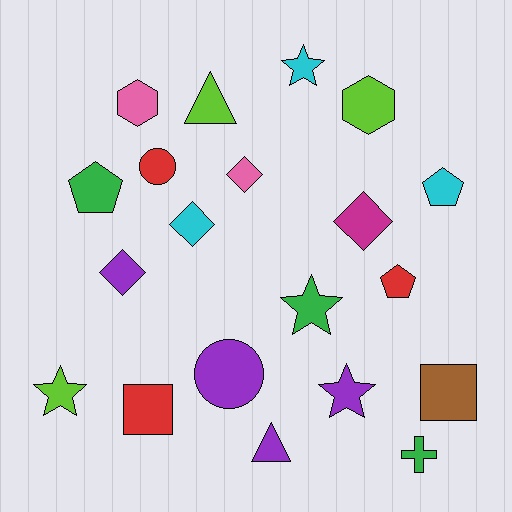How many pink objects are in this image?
There are 2 pink objects.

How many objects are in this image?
There are 20 objects.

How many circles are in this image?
There are 2 circles.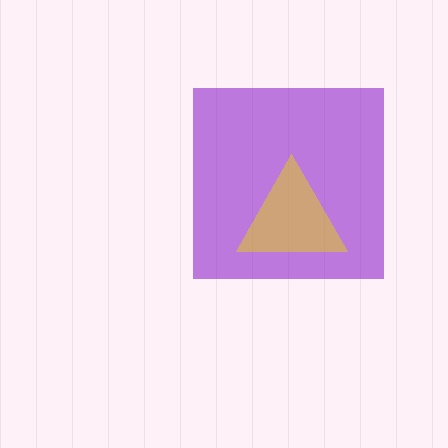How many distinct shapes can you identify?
There are 2 distinct shapes: a purple square, a yellow triangle.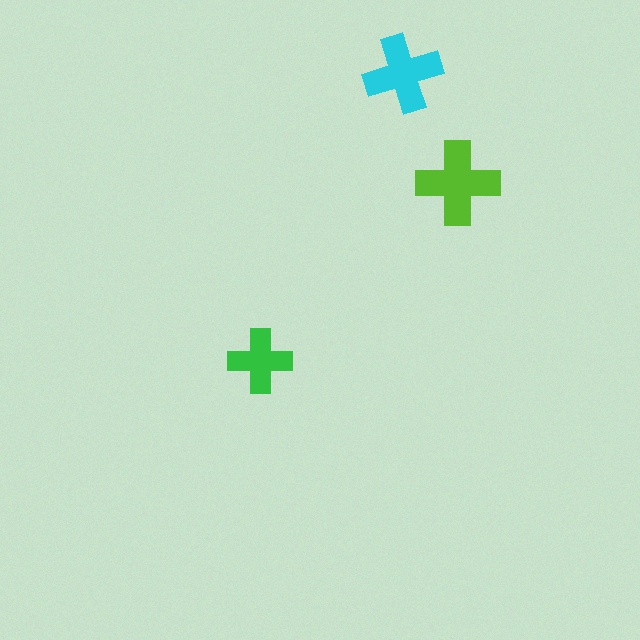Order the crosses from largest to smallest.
the lime one, the cyan one, the green one.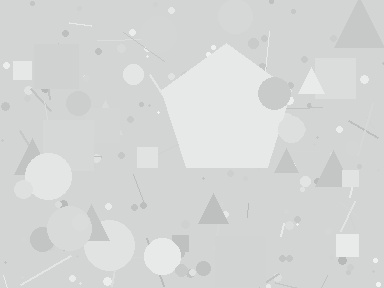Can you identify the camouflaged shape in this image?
The camouflaged shape is a pentagon.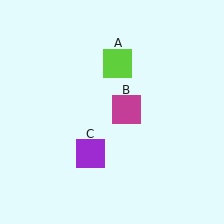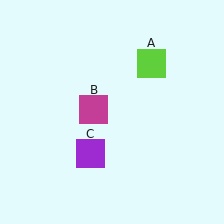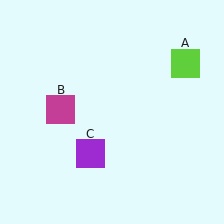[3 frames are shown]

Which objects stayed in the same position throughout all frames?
Purple square (object C) remained stationary.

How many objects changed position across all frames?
2 objects changed position: lime square (object A), magenta square (object B).